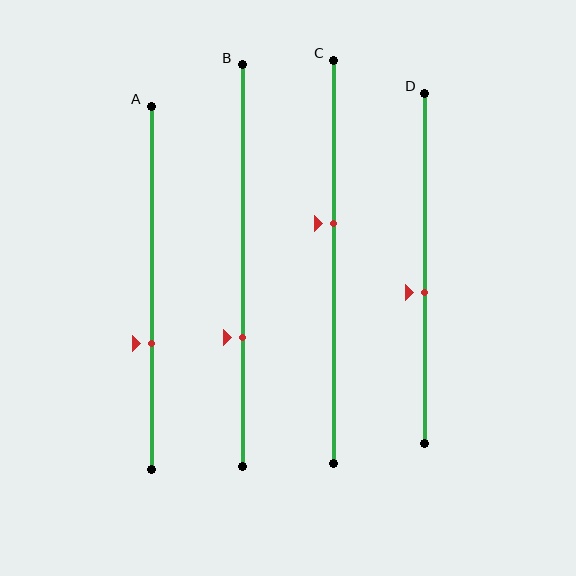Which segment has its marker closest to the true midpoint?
Segment D has its marker closest to the true midpoint.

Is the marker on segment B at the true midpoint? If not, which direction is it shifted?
No, the marker on segment B is shifted downward by about 18% of the segment length.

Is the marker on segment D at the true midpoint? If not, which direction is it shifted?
No, the marker on segment D is shifted downward by about 7% of the segment length.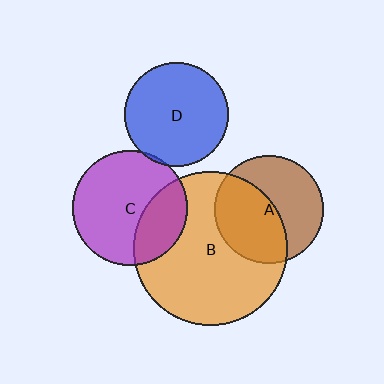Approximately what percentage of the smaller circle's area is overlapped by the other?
Approximately 5%.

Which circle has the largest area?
Circle B (orange).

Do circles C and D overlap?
Yes.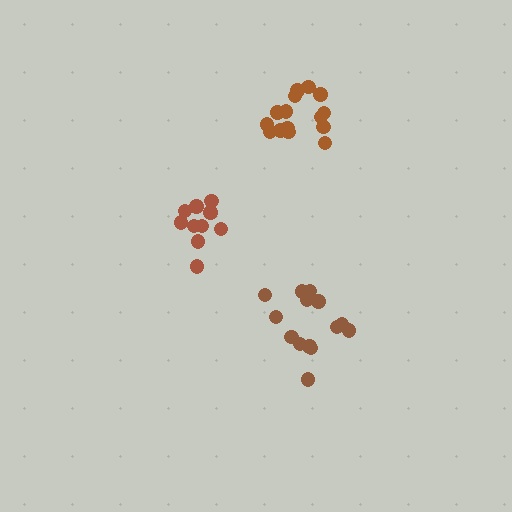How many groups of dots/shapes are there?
There are 3 groups.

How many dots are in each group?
Group 1: 10 dots, Group 2: 15 dots, Group 3: 15 dots (40 total).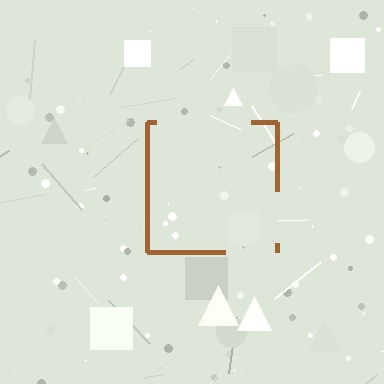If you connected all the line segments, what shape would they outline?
They would outline a square.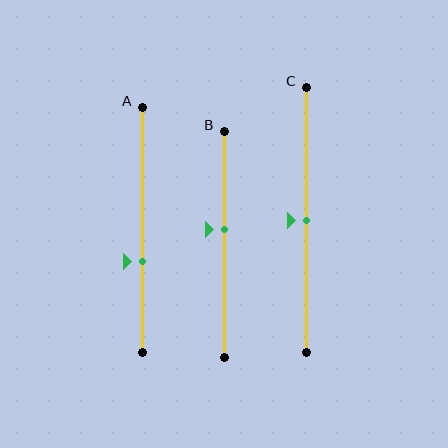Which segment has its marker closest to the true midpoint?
Segment C has its marker closest to the true midpoint.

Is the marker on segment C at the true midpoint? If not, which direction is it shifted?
Yes, the marker on segment C is at the true midpoint.